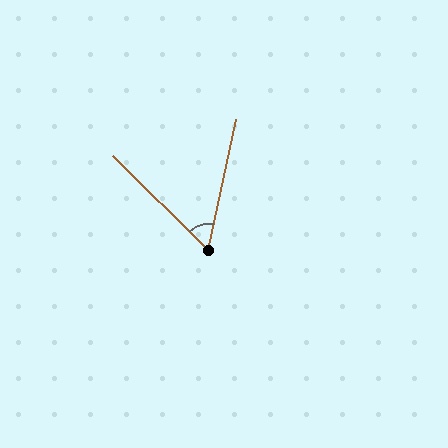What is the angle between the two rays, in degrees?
Approximately 57 degrees.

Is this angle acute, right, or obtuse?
It is acute.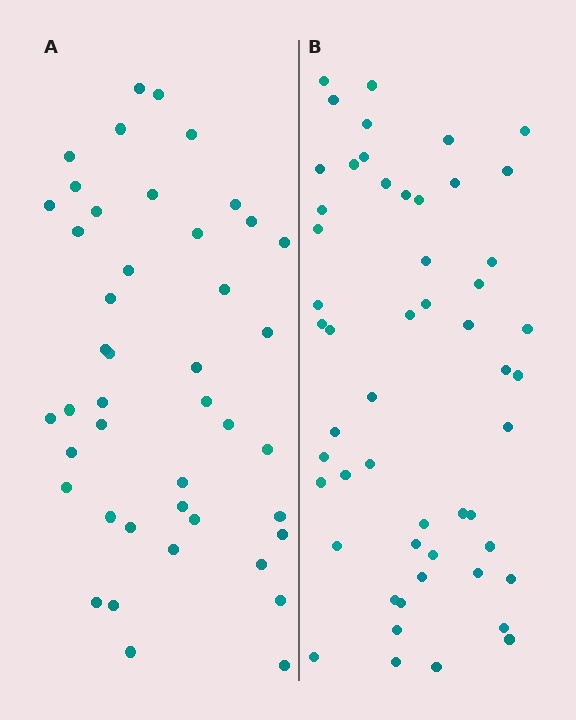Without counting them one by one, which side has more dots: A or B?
Region B (the right region) has more dots.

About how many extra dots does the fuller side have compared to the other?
Region B has roughly 8 or so more dots than region A.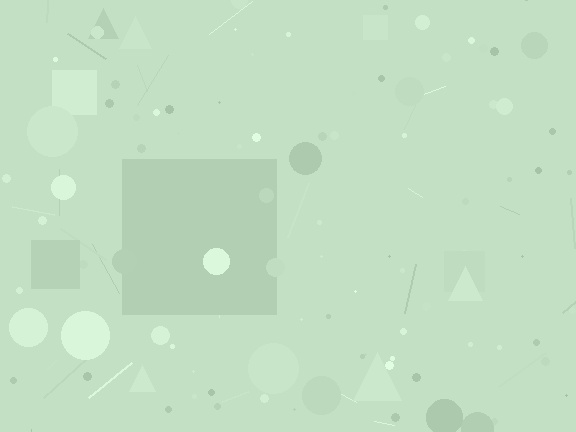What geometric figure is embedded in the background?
A square is embedded in the background.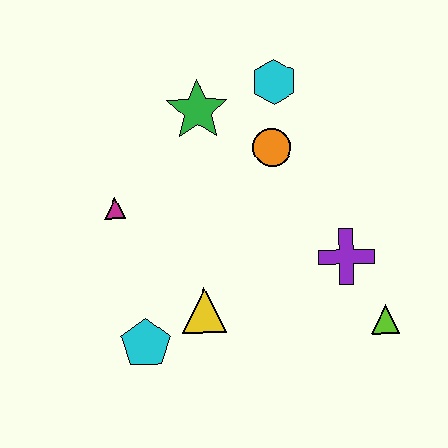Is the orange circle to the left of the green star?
No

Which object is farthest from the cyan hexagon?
The cyan pentagon is farthest from the cyan hexagon.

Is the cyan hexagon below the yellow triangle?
No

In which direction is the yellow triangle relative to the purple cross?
The yellow triangle is to the left of the purple cross.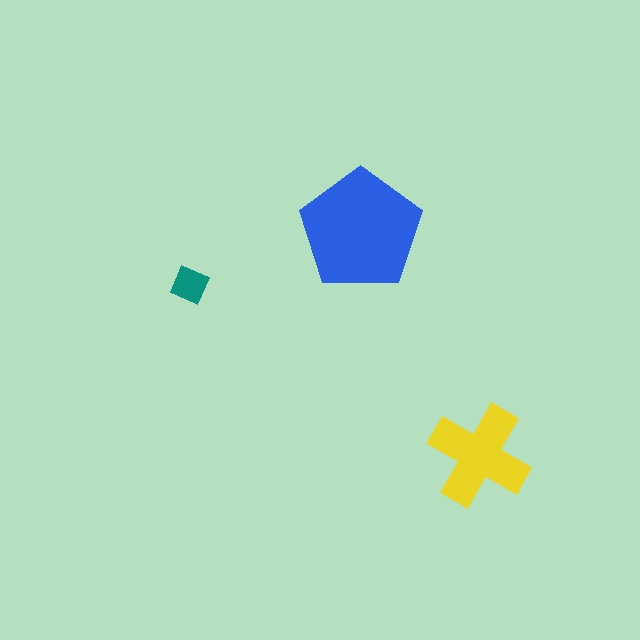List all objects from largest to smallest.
The blue pentagon, the yellow cross, the teal square.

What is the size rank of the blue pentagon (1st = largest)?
1st.